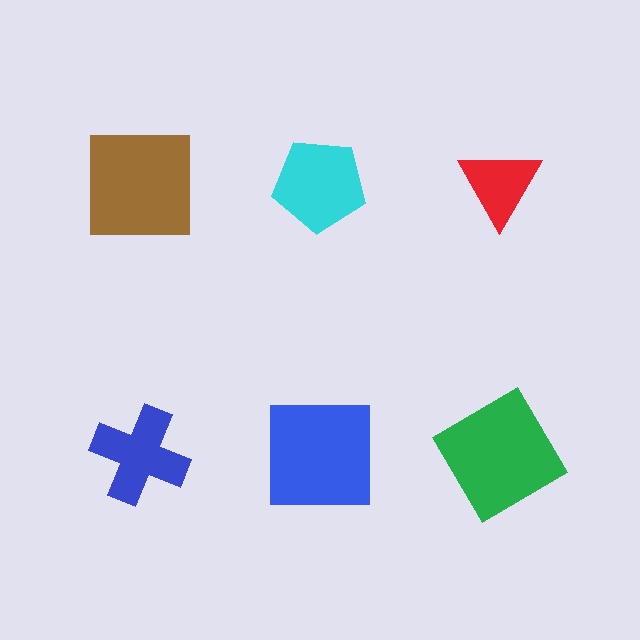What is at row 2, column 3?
A green diamond.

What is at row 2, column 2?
A blue square.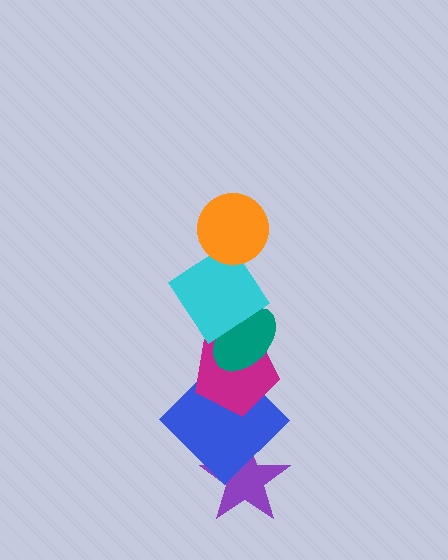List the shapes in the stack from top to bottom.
From top to bottom: the orange circle, the cyan diamond, the teal ellipse, the magenta pentagon, the blue diamond, the purple star.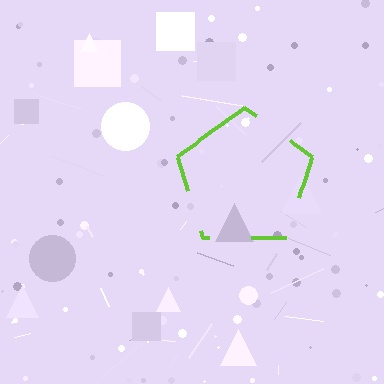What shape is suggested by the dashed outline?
The dashed outline suggests a pentagon.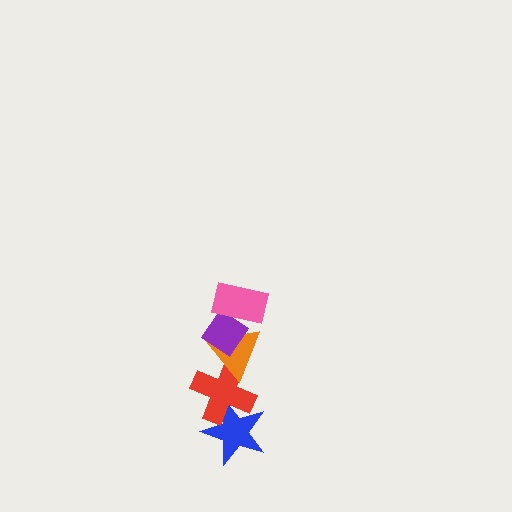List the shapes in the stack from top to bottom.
From top to bottom: the pink rectangle, the purple diamond, the orange triangle, the red cross, the blue star.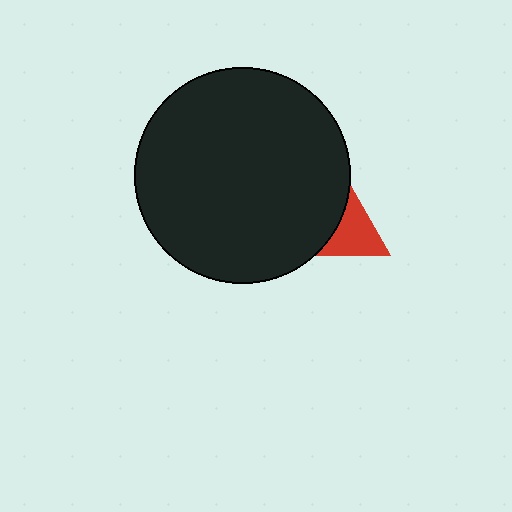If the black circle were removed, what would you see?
You would see the complete red triangle.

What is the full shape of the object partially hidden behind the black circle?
The partially hidden object is a red triangle.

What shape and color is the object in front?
The object in front is a black circle.